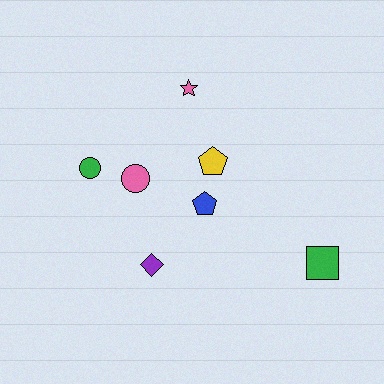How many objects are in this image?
There are 7 objects.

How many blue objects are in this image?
There is 1 blue object.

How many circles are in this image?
There are 2 circles.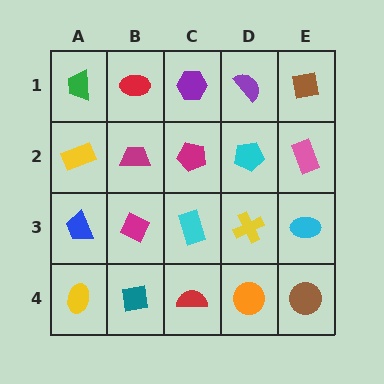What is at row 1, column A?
A green trapezoid.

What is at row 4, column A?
A yellow ellipse.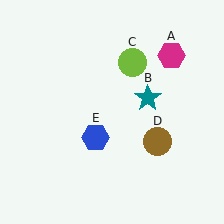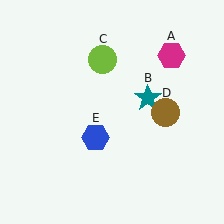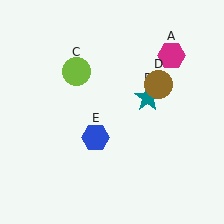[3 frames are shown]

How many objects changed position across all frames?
2 objects changed position: lime circle (object C), brown circle (object D).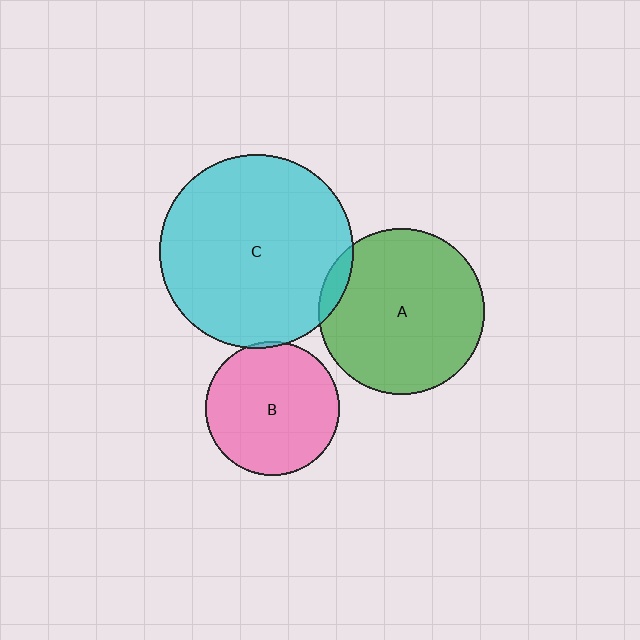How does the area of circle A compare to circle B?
Approximately 1.5 times.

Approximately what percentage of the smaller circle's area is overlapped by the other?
Approximately 5%.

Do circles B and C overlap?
Yes.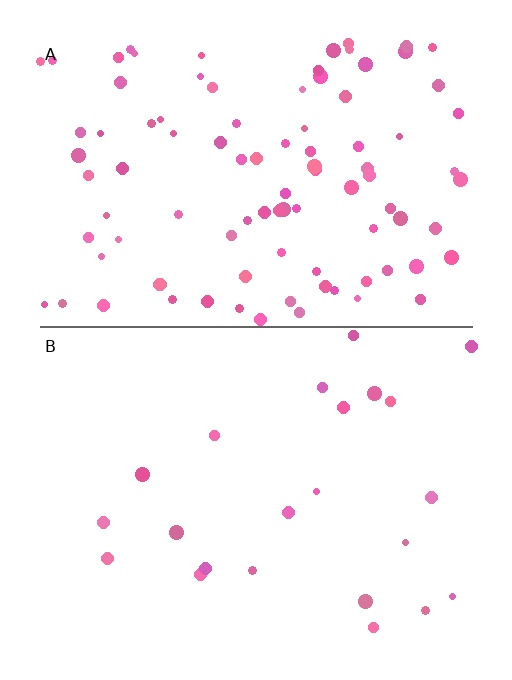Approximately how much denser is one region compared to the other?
Approximately 4.2× — region A over region B.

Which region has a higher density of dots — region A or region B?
A (the top).